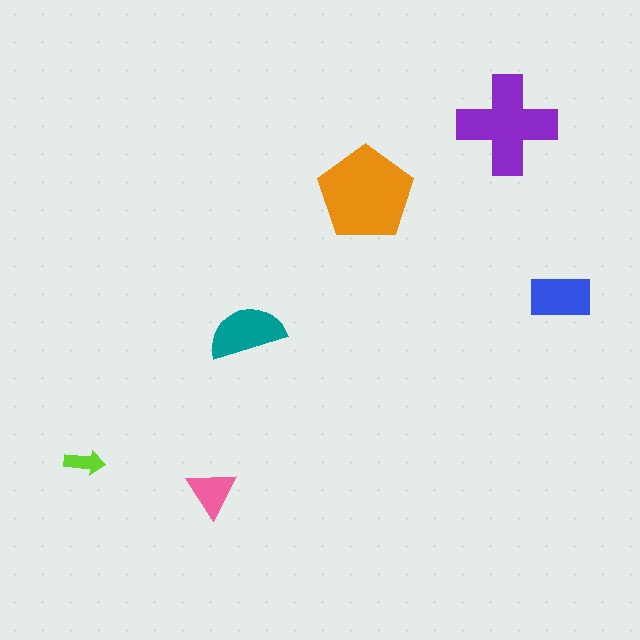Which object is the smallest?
The lime arrow.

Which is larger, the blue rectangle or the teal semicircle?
The teal semicircle.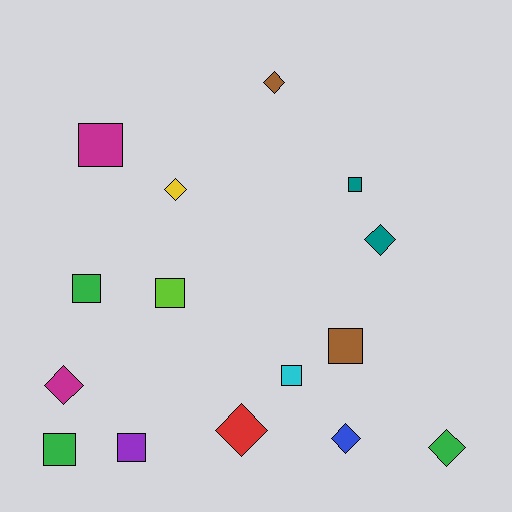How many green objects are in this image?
There are 3 green objects.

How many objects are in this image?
There are 15 objects.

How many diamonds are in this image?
There are 7 diamonds.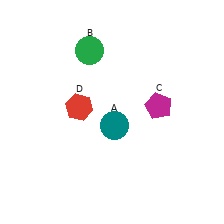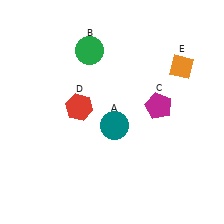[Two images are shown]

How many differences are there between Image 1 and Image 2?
There is 1 difference between the two images.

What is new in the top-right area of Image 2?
An orange diamond (E) was added in the top-right area of Image 2.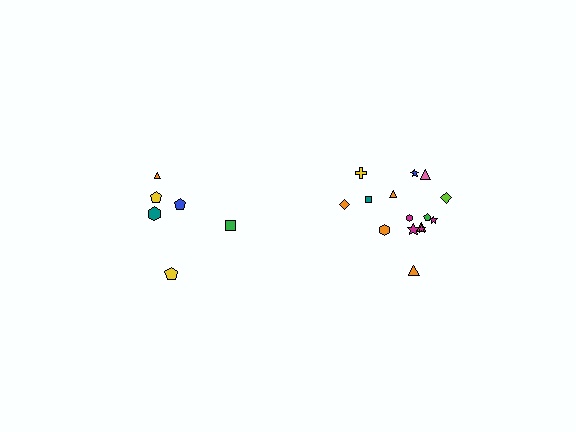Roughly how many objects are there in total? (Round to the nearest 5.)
Roughly 20 objects in total.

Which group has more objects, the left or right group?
The right group.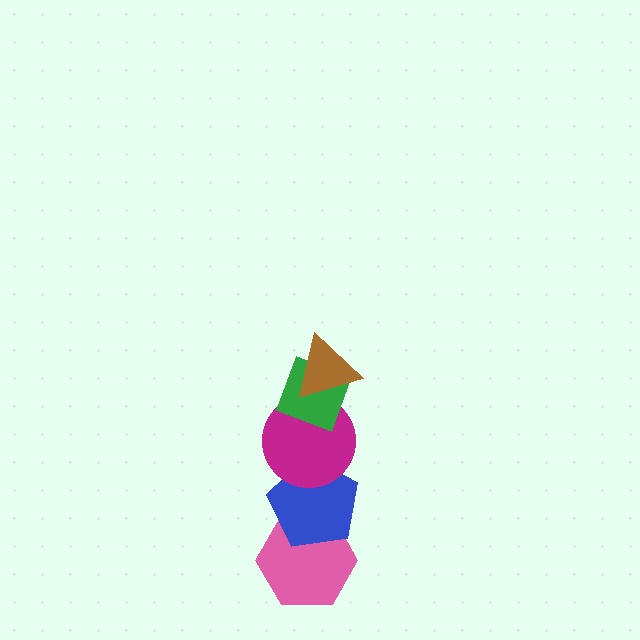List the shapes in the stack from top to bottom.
From top to bottom: the brown triangle, the green diamond, the magenta circle, the blue pentagon, the pink hexagon.